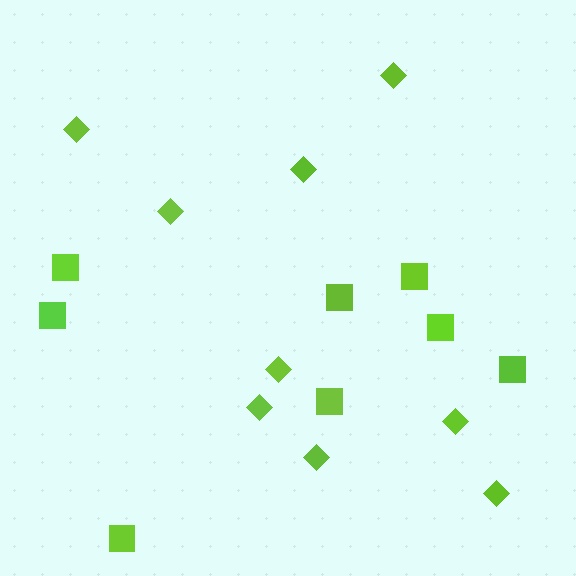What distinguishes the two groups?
There are 2 groups: one group of diamonds (9) and one group of squares (8).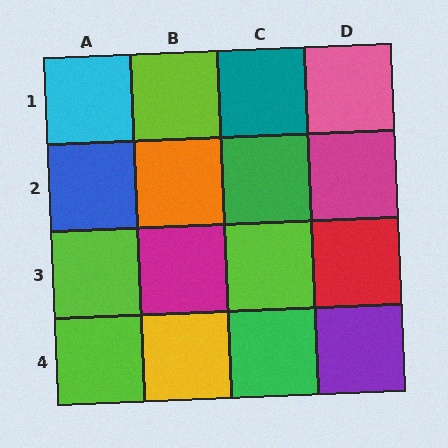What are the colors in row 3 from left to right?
Lime, magenta, lime, red.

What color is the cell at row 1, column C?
Teal.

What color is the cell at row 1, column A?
Cyan.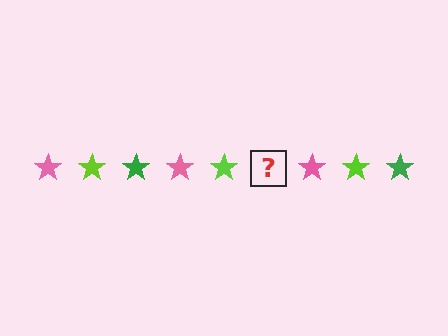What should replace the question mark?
The question mark should be replaced with a green star.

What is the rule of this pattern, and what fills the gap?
The rule is that the pattern cycles through pink, lime, green stars. The gap should be filled with a green star.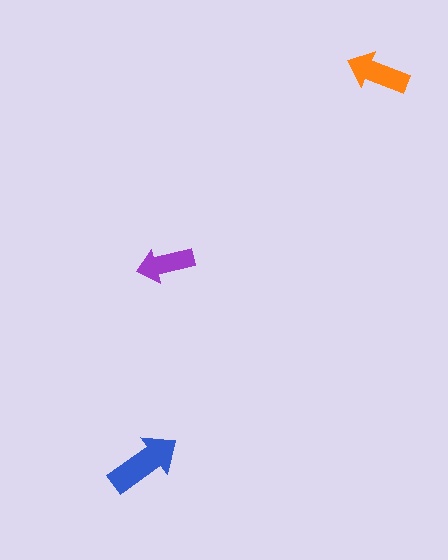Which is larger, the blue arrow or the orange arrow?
The blue one.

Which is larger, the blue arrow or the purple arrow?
The blue one.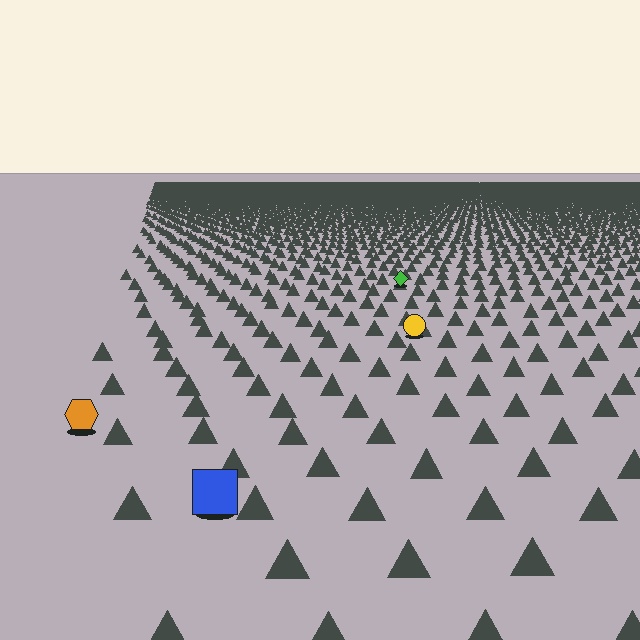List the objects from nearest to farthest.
From nearest to farthest: the blue square, the orange hexagon, the yellow circle, the green diamond.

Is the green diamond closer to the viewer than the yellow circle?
No. The yellow circle is closer — you can tell from the texture gradient: the ground texture is coarser near it.